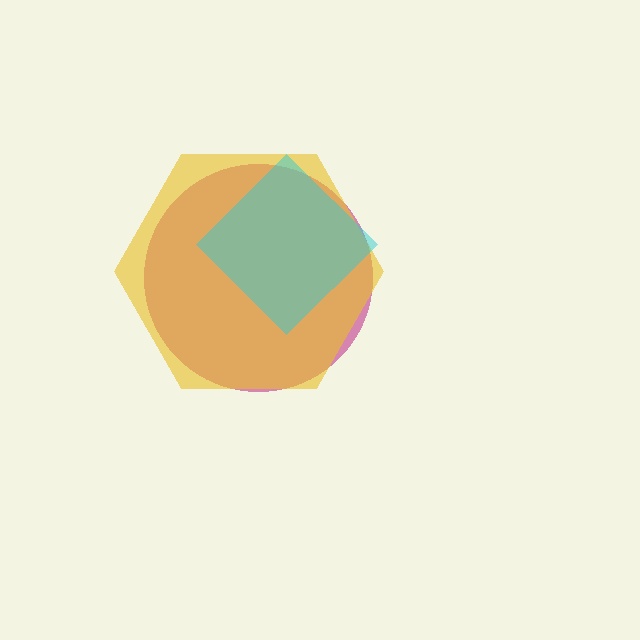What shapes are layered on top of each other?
The layered shapes are: a magenta circle, a yellow hexagon, a cyan diamond.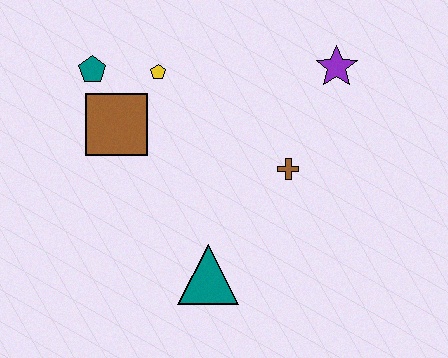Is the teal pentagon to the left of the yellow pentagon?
Yes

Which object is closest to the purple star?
The brown cross is closest to the purple star.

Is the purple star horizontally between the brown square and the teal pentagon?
No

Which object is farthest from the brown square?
The purple star is farthest from the brown square.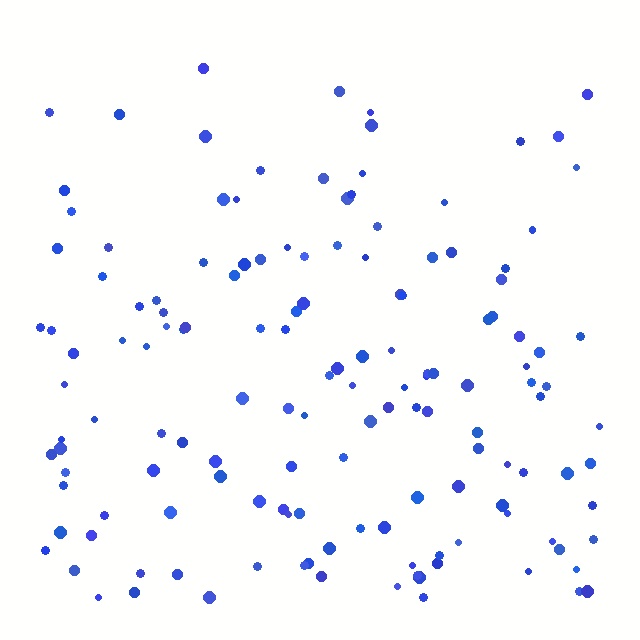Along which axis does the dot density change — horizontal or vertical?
Vertical.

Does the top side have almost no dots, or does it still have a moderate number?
Still a moderate number, just noticeably fewer than the bottom.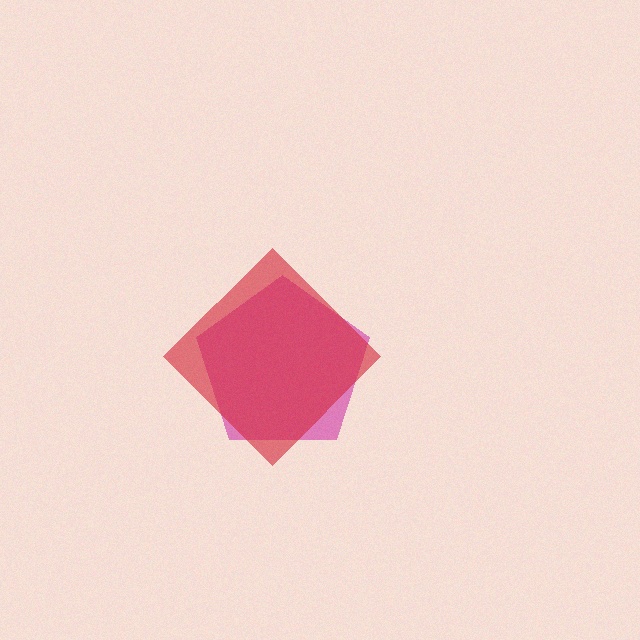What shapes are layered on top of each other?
The layered shapes are: a magenta pentagon, a red diamond.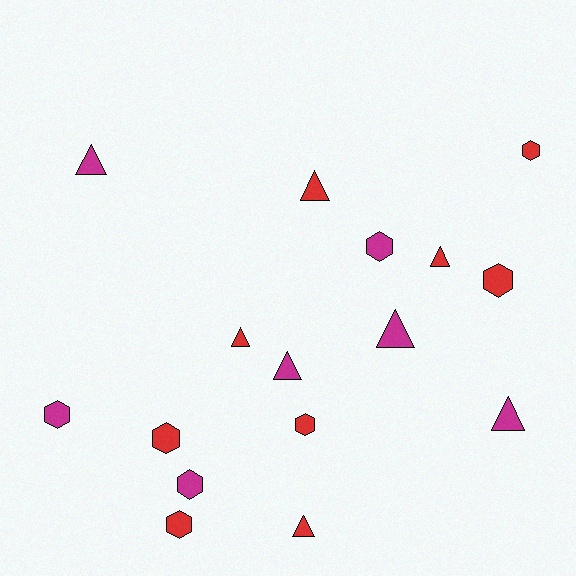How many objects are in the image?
There are 16 objects.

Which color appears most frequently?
Red, with 9 objects.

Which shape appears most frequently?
Hexagon, with 8 objects.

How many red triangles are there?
There are 4 red triangles.